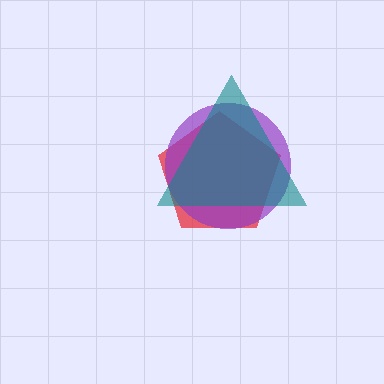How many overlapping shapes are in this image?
There are 3 overlapping shapes in the image.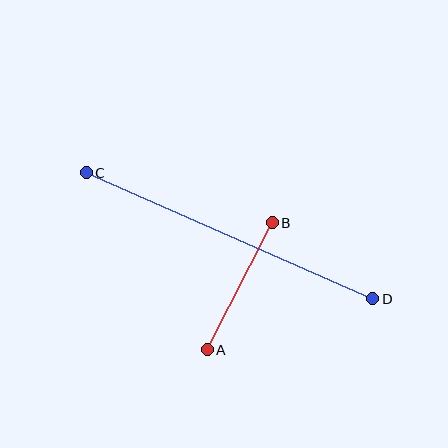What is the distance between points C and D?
The distance is approximately 313 pixels.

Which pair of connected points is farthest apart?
Points C and D are farthest apart.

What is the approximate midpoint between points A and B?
The midpoint is at approximately (240, 286) pixels.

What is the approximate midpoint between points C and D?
The midpoint is at approximately (230, 236) pixels.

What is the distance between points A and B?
The distance is approximately 143 pixels.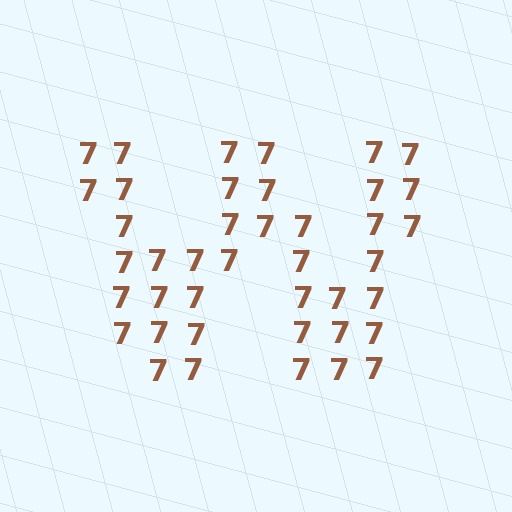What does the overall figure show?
The overall figure shows the letter W.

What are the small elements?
The small elements are digit 7's.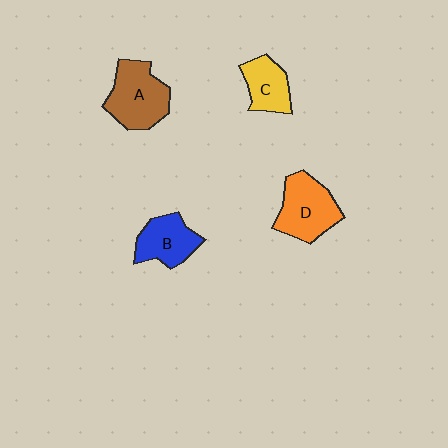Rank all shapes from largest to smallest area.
From largest to smallest: A (brown), D (orange), B (blue), C (yellow).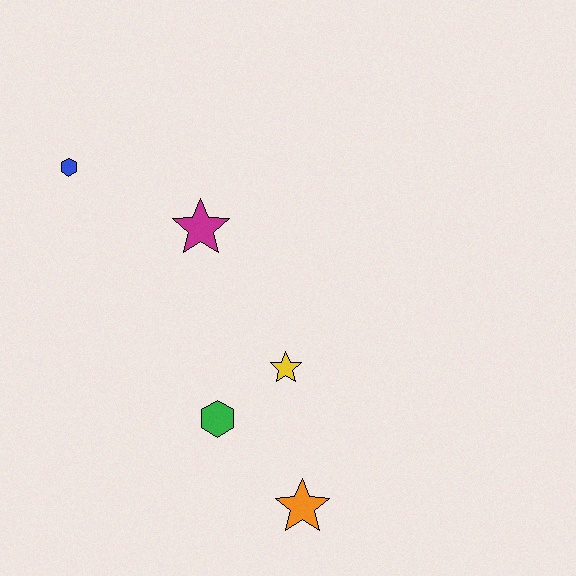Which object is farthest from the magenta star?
The orange star is farthest from the magenta star.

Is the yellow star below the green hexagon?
No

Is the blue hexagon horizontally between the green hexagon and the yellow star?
No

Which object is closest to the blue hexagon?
The magenta star is closest to the blue hexagon.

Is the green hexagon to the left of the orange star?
Yes